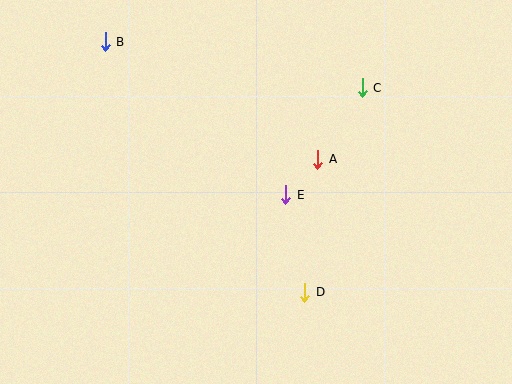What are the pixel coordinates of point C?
Point C is at (362, 88).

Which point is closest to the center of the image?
Point E at (286, 195) is closest to the center.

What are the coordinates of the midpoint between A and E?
The midpoint between A and E is at (302, 177).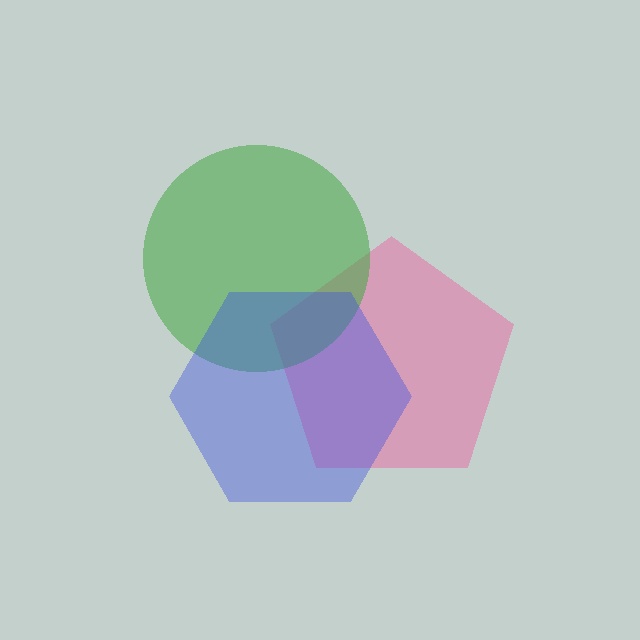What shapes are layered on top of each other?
The layered shapes are: a pink pentagon, a green circle, a blue hexagon.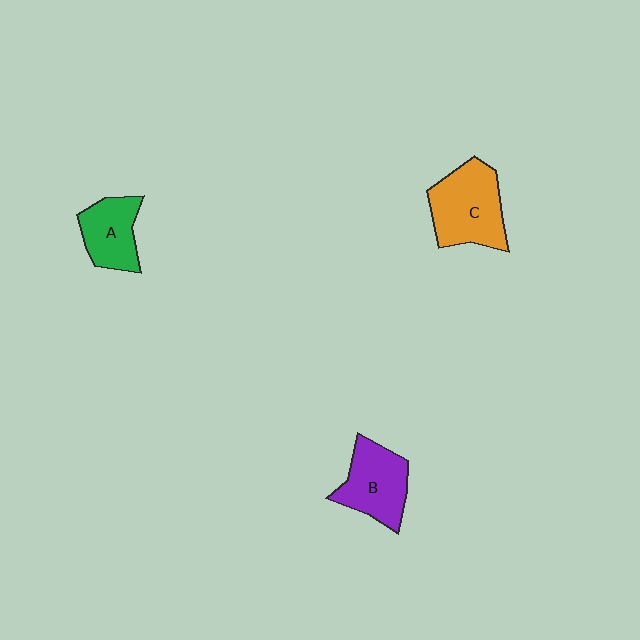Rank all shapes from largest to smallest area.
From largest to smallest: C (orange), B (purple), A (green).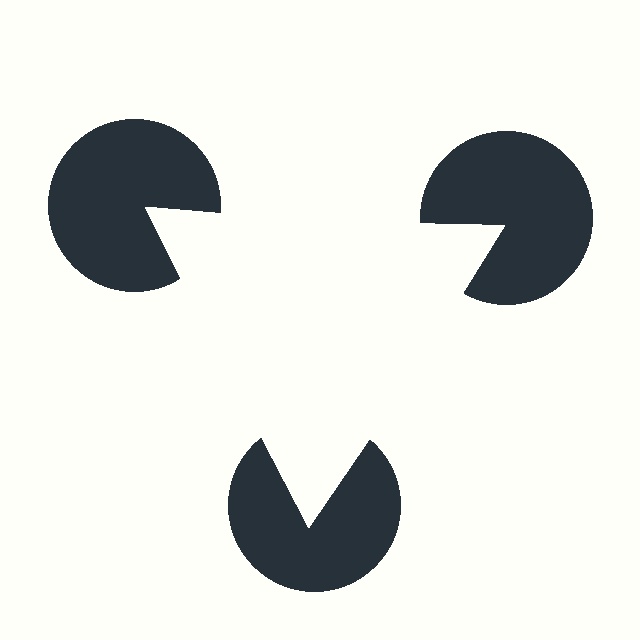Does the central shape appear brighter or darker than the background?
It typically appears slightly brighter than the background, even though no actual brightness change is drawn.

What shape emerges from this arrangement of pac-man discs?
An illusory triangle — its edges are inferred from the aligned wedge cuts in the pac-man discs, not physically drawn.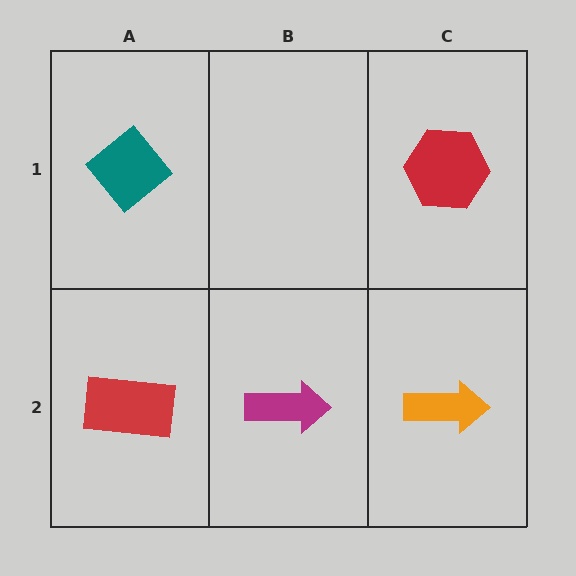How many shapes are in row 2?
3 shapes.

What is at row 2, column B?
A magenta arrow.